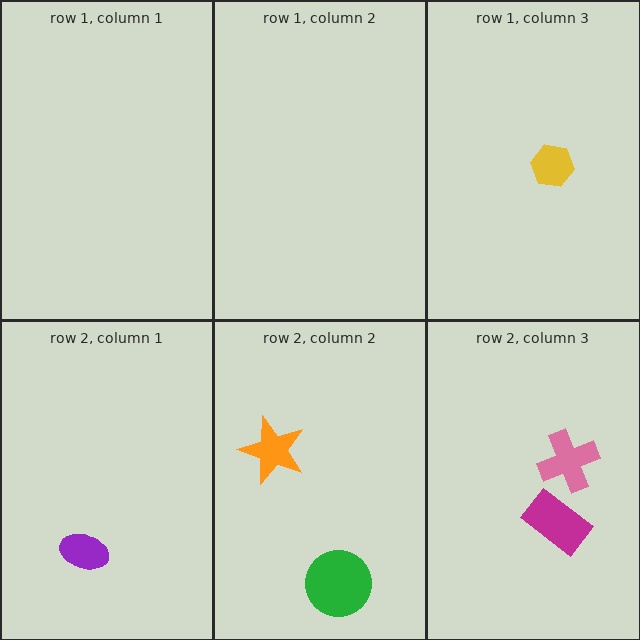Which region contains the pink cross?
The row 2, column 3 region.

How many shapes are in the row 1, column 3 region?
1.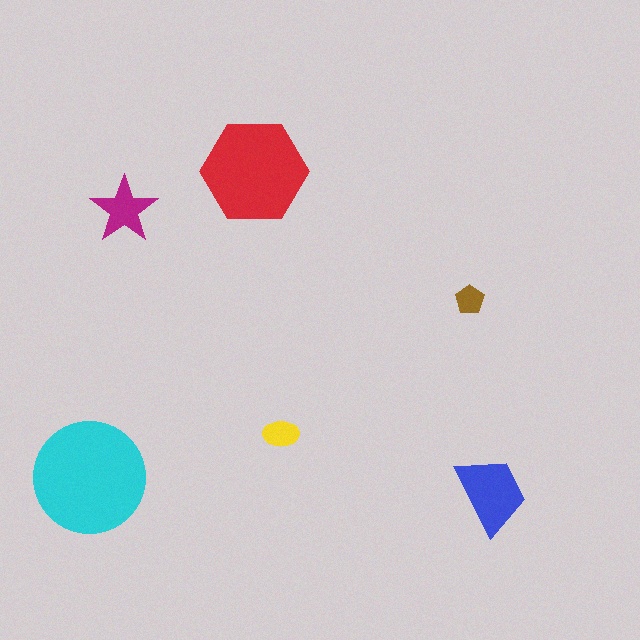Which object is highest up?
The red hexagon is topmost.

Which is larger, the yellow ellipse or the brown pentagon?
The yellow ellipse.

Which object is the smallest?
The brown pentagon.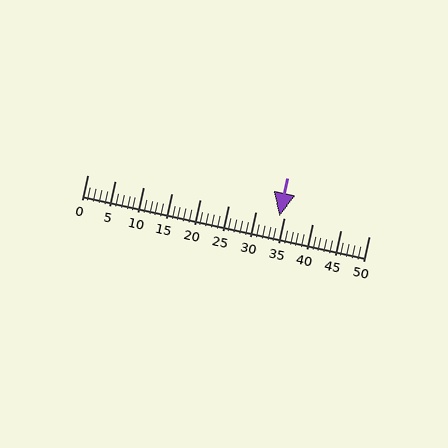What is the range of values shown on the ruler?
The ruler shows values from 0 to 50.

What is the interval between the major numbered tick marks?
The major tick marks are spaced 5 units apart.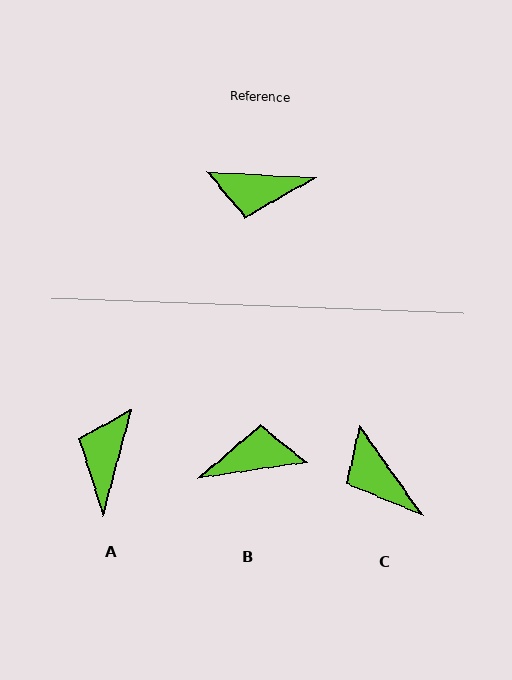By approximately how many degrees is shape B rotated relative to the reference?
Approximately 168 degrees clockwise.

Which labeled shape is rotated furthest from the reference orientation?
B, about 168 degrees away.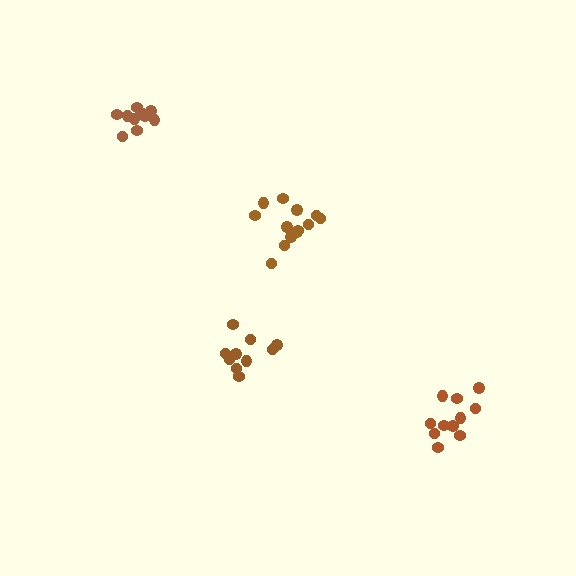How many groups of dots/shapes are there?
There are 4 groups.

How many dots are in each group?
Group 1: 14 dots, Group 2: 11 dots, Group 3: 10 dots, Group 4: 12 dots (47 total).